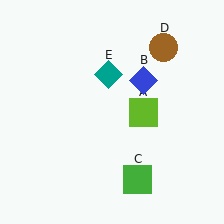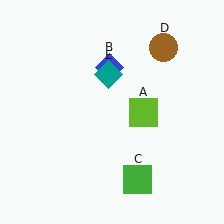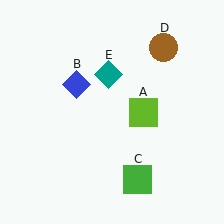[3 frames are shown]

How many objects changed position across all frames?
1 object changed position: blue diamond (object B).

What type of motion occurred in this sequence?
The blue diamond (object B) rotated counterclockwise around the center of the scene.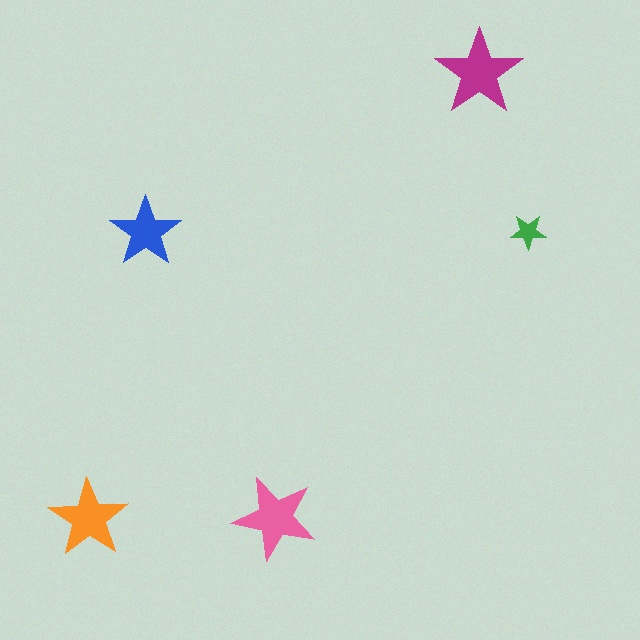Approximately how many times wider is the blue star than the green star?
About 2 times wider.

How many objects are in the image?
There are 5 objects in the image.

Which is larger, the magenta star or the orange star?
The magenta one.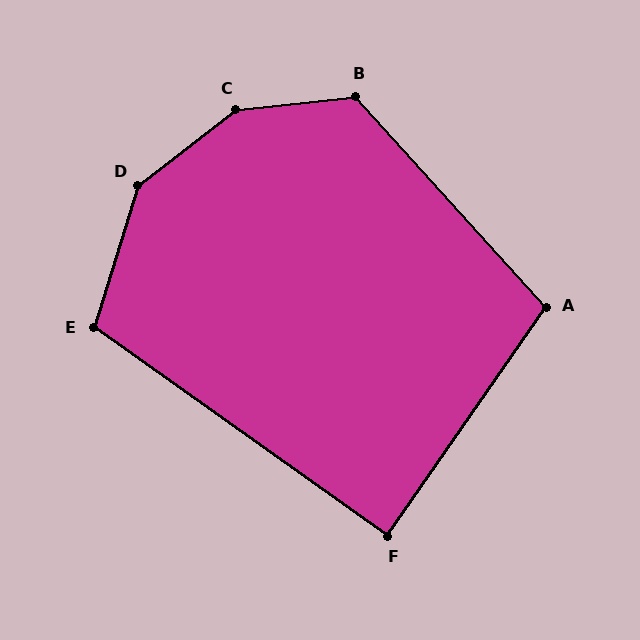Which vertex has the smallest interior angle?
F, at approximately 89 degrees.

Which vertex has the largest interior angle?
C, at approximately 149 degrees.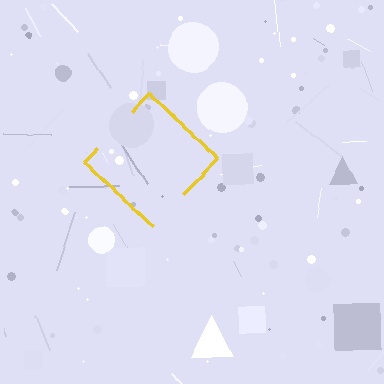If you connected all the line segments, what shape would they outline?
They would outline a diamond.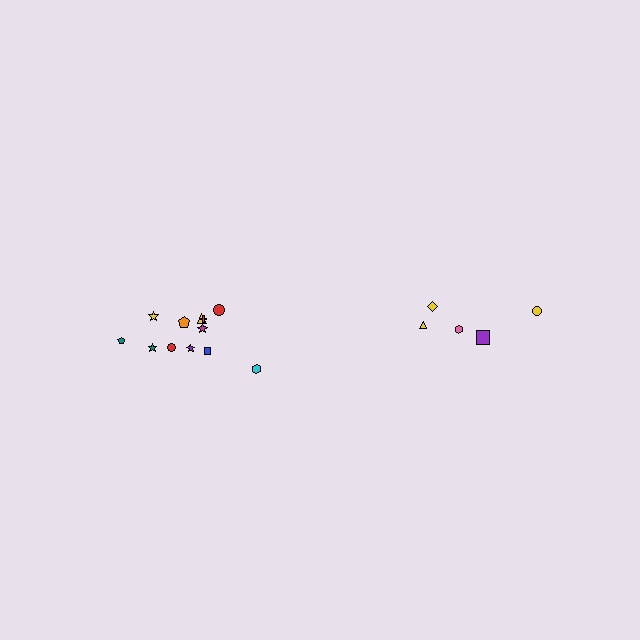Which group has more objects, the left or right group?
The left group.